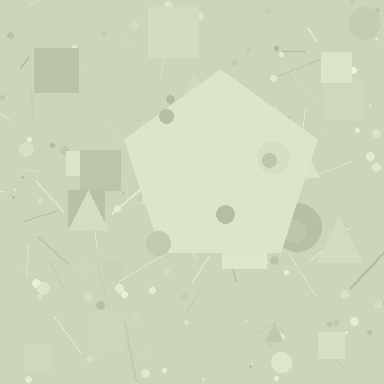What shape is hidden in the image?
A pentagon is hidden in the image.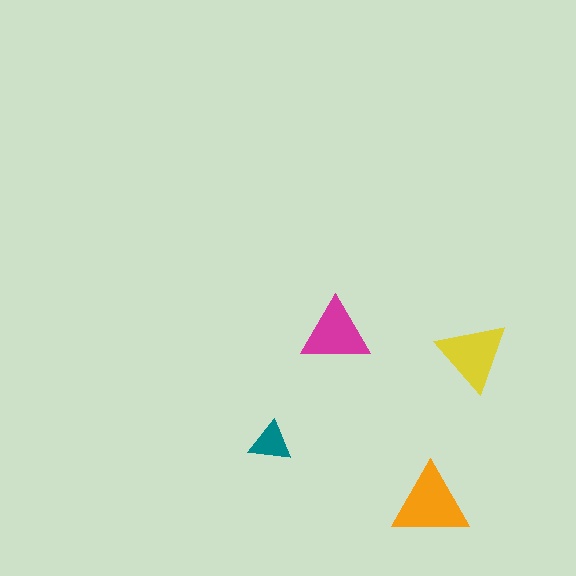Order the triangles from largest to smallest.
the orange one, the yellow one, the magenta one, the teal one.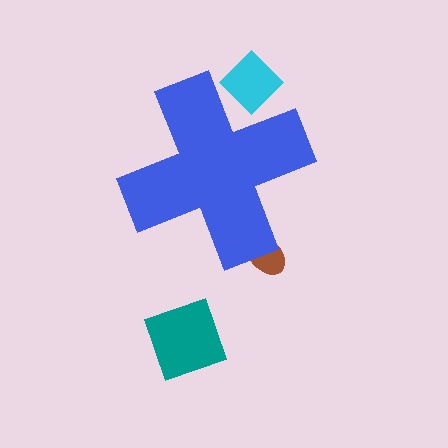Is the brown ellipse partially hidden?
Yes, the brown ellipse is partially hidden behind the blue cross.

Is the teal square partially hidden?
No, the teal square is fully visible.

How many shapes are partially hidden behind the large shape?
2 shapes are partially hidden.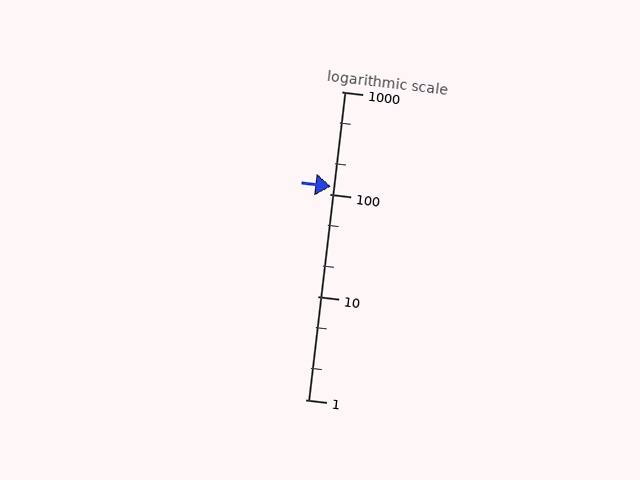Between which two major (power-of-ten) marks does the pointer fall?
The pointer is between 100 and 1000.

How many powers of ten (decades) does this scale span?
The scale spans 3 decades, from 1 to 1000.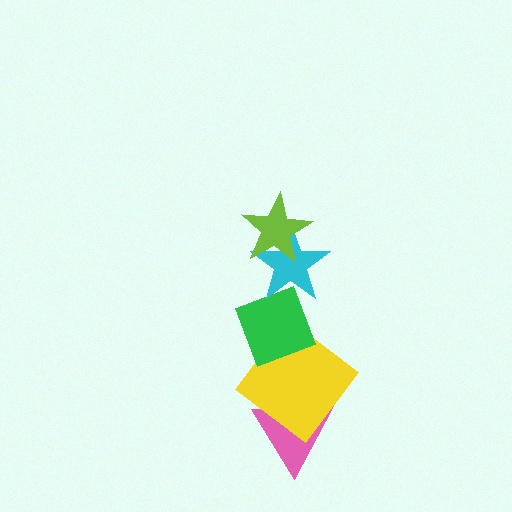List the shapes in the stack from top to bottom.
From top to bottom: the lime star, the cyan star, the green diamond, the yellow diamond, the pink triangle.